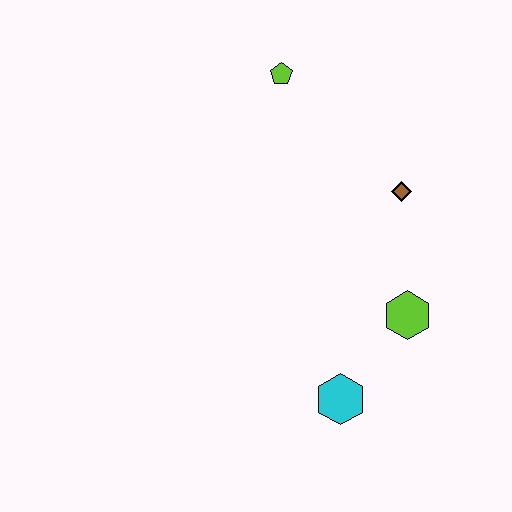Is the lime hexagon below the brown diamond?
Yes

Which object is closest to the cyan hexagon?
The lime hexagon is closest to the cyan hexagon.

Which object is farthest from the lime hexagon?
The lime pentagon is farthest from the lime hexagon.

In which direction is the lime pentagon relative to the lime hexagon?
The lime pentagon is above the lime hexagon.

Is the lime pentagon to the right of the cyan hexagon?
No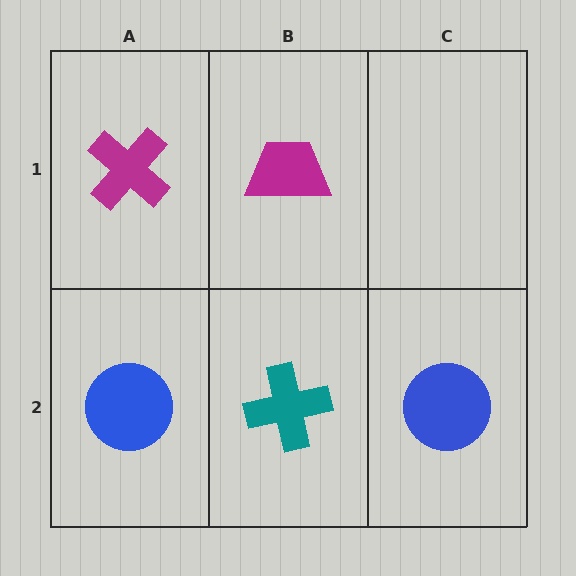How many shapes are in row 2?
3 shapes.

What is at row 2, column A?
A blue circle.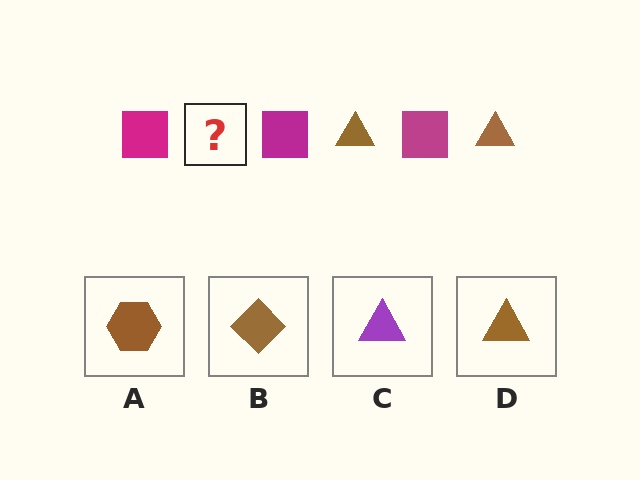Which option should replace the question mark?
Option D.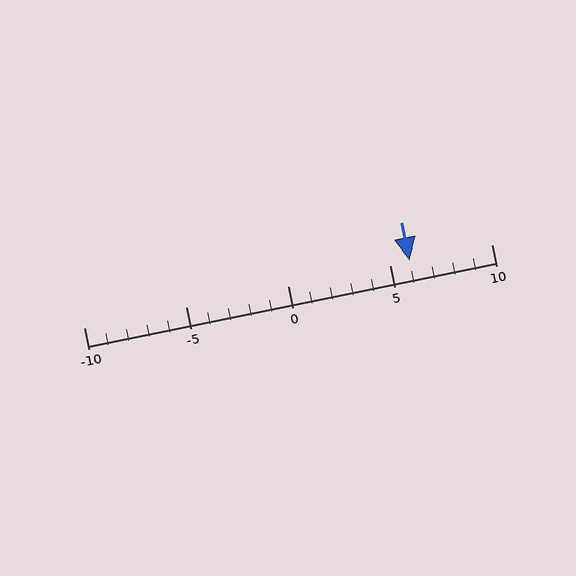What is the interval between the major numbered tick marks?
The major tick marks are spaced 5 units apart.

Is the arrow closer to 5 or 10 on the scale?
The arrow is closer to 5.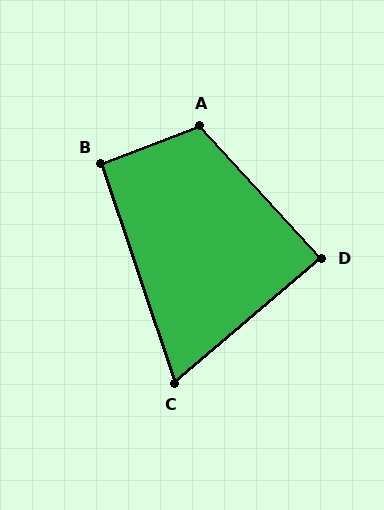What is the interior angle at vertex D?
Approximately 88 degrees (approximately right).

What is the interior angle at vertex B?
Approximately 92 degrees (approximately right).